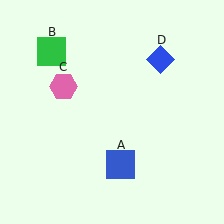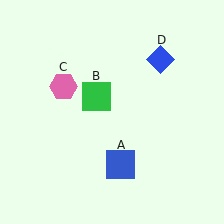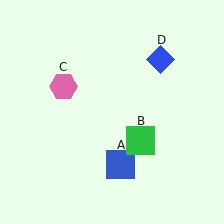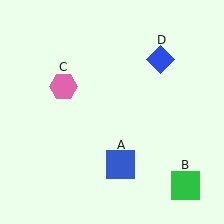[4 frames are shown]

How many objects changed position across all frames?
1 object changed position: green square (object B).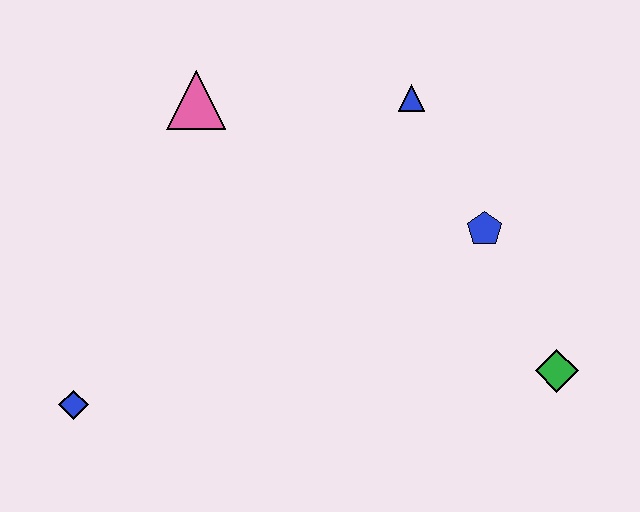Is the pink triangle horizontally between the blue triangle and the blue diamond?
Yes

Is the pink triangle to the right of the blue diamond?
Yes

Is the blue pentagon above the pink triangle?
No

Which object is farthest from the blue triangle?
The blue diamond is farthest from the blue triangle.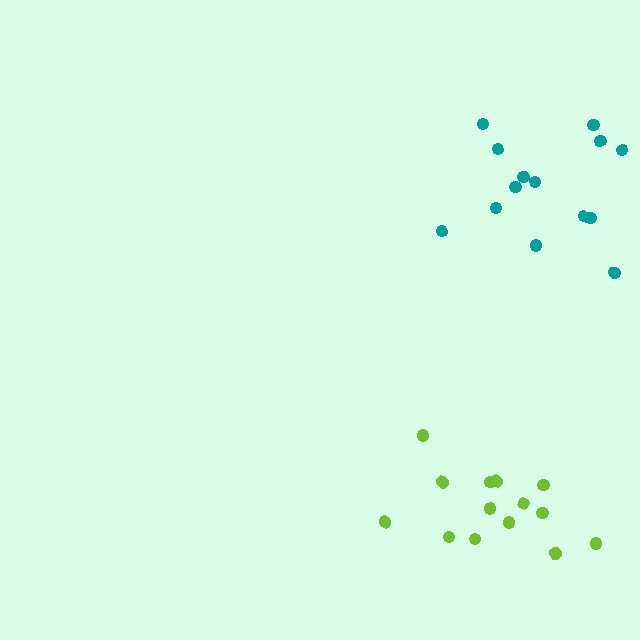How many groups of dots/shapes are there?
There are 2 groups.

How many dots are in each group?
Group 1: 14 dots, Group 2: 14 dots (28 total).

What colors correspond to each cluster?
The clusters are colored: teal, lime.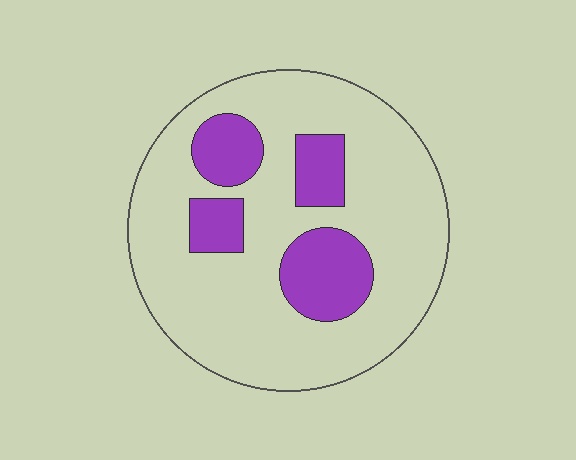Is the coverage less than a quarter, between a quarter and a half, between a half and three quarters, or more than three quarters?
Less than a quarter.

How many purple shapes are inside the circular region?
4.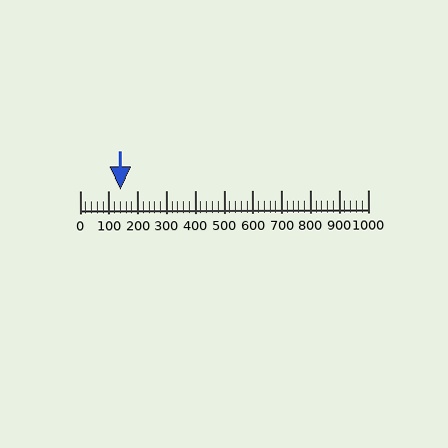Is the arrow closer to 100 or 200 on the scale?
The arrow is closer to 100.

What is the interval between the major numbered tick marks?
The major tick marks are spaced 100 units apart.